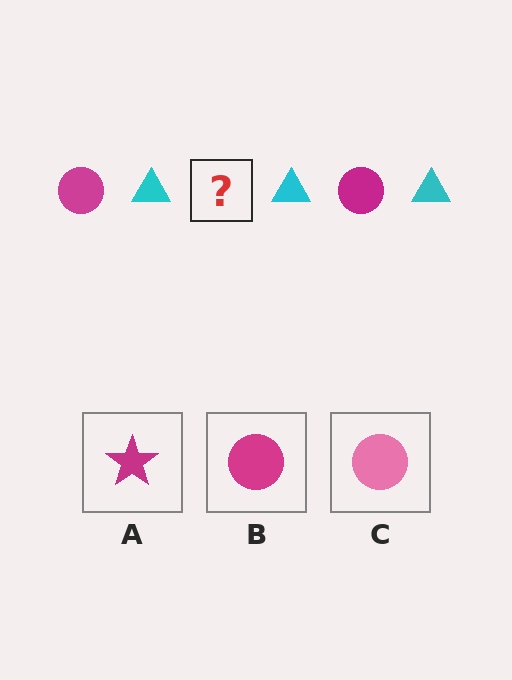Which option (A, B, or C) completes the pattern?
B.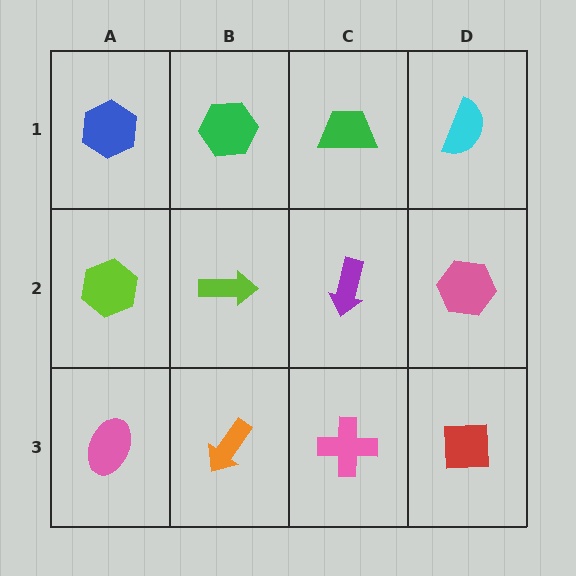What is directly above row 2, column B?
A green hexagon.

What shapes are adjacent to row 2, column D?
A cyan semicircle (row 1, column D), a red square (row 3, column D), a purple arrow (row 2, column C).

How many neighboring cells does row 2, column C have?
4.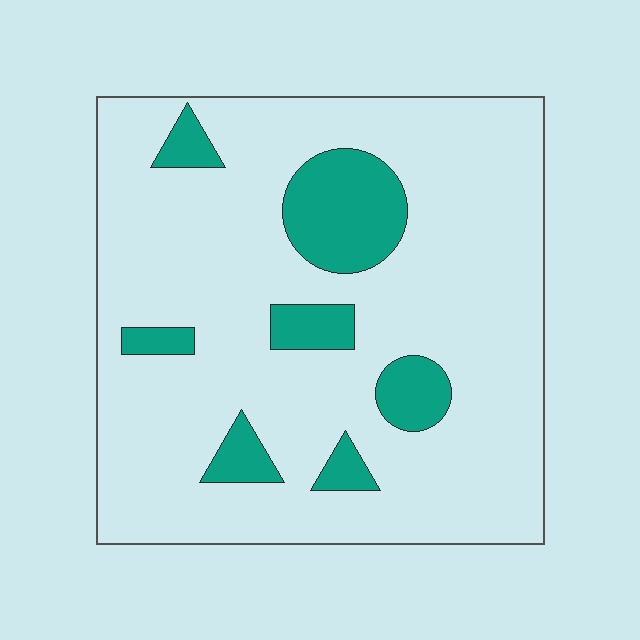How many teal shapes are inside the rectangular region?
7.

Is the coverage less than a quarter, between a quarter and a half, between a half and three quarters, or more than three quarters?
Less than a quarter.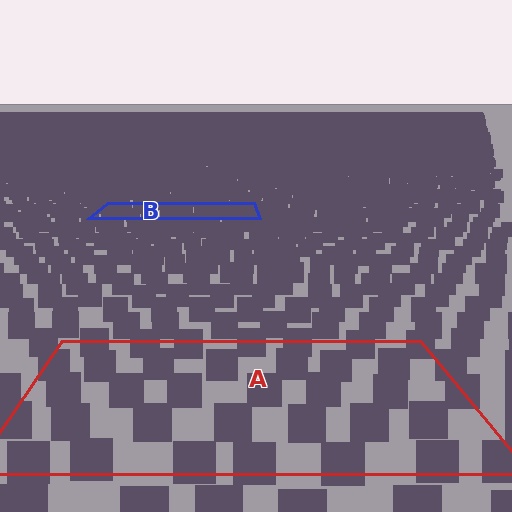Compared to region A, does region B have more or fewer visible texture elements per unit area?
Region B has more texture elements per unit area — they are packed more densely because it is farther away.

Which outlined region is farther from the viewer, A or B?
Region B is farther from the viewer — the texture elements inside it appear smaller and more densely packed.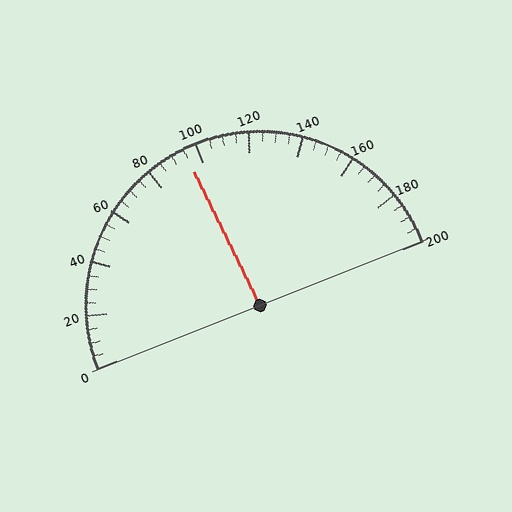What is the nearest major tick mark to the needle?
The nearest major tick mark is 100.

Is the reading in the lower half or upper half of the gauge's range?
The reading is in the lower half of the range (0 to 200).